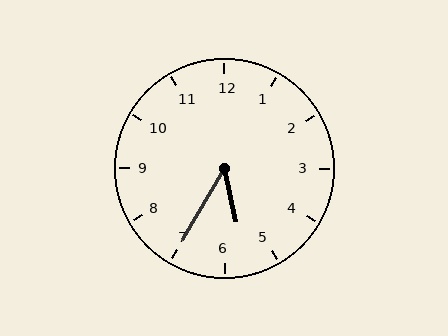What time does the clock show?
5:35.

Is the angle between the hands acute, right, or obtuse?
It is acute.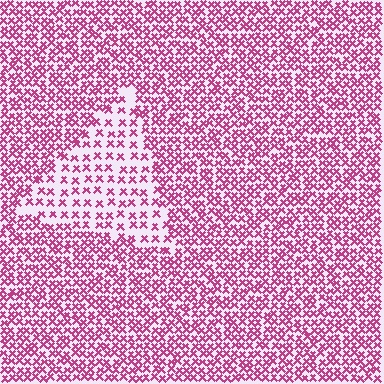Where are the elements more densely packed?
The elements are more densely packed outside the triangle boundary.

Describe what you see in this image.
The image contains small magenta elements arranged at two different densities. A triangle-shaped region is visible where the elements are less densely packed than the surrounding area.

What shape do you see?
I see a triangle.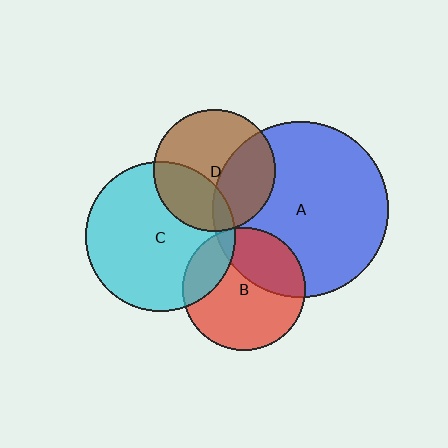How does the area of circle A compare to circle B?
Approximately 2.0 times.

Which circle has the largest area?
Circle A (blue).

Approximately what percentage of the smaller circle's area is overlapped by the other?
Approximately 35%.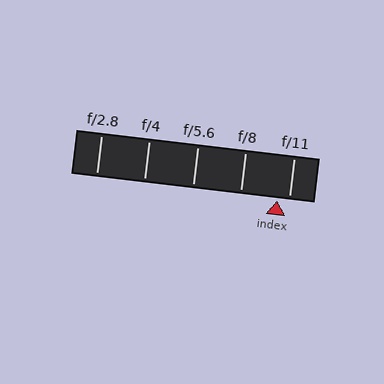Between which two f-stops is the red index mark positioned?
The index mark is between f/8 and f/11.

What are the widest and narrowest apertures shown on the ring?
The widest aperture shown is f/2.8 and the narrowest is f/11.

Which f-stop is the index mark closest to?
The index mark is closest to f/11.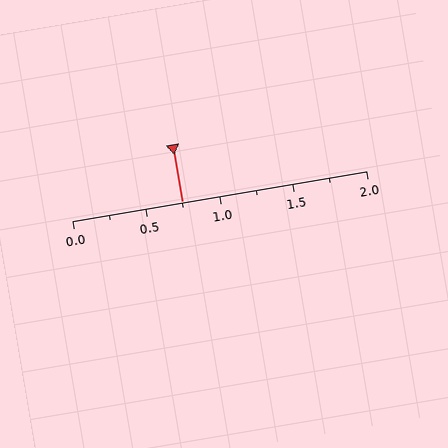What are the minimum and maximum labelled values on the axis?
The axis runs from 0.0 to 2.0.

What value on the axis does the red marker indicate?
The marker indicates approximately 0.75.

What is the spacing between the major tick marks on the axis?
The major ticks are spaced 0.5 apart.